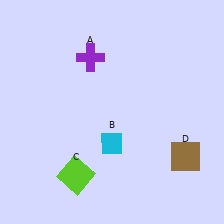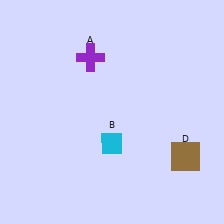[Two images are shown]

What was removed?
The lime square (C) was removed in Image 2.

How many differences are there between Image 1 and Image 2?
There is 1 difference between the two images.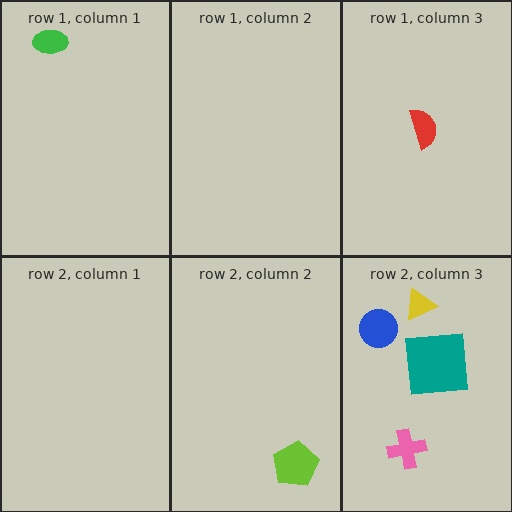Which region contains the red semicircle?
The row 1, column 3 region.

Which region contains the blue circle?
The row 2, column 3 region.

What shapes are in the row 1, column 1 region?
The green ellipse.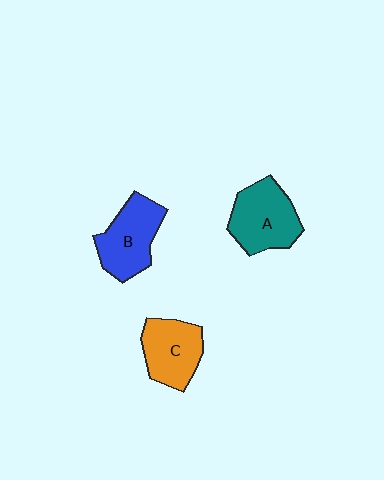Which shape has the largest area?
Shape A (teal).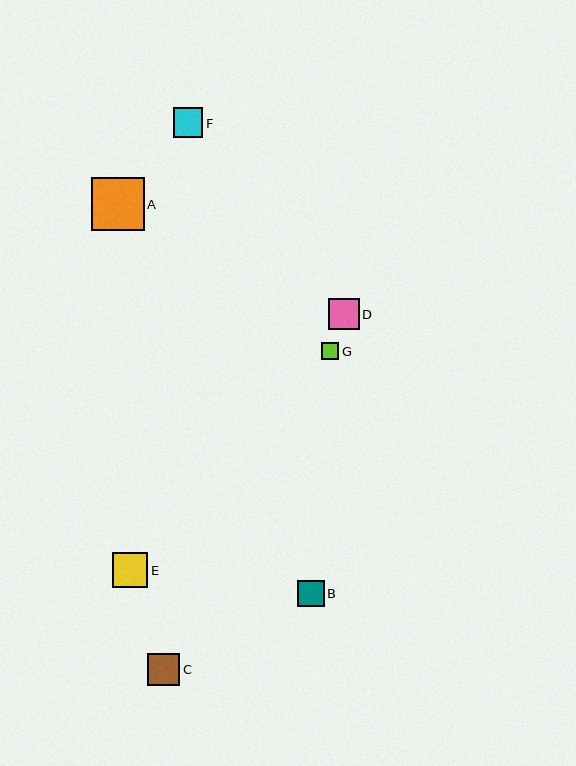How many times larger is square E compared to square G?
Square E is approximately 2.1 times the size of square G.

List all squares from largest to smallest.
From largest to smallest: A, E, C, D, F, B, G.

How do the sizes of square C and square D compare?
Square C and square D are approximately the same size.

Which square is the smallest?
Square G is the smallest with a size of approximately 17 pixels.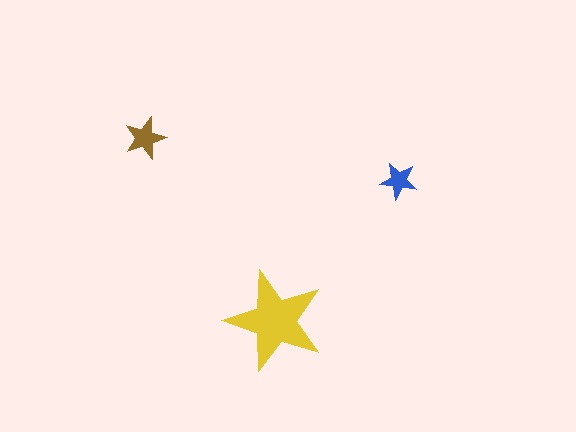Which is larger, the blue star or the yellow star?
The yellow one.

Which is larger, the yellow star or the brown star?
The yellow one.